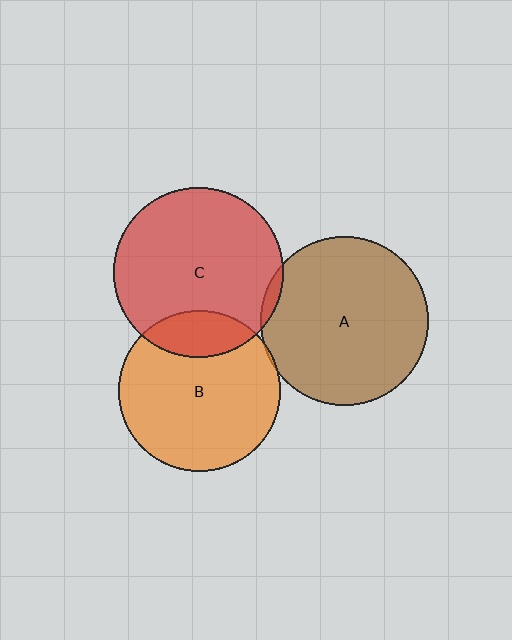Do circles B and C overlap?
Yes.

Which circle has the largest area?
Circle C (red).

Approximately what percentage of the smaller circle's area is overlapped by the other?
Approximately 20%.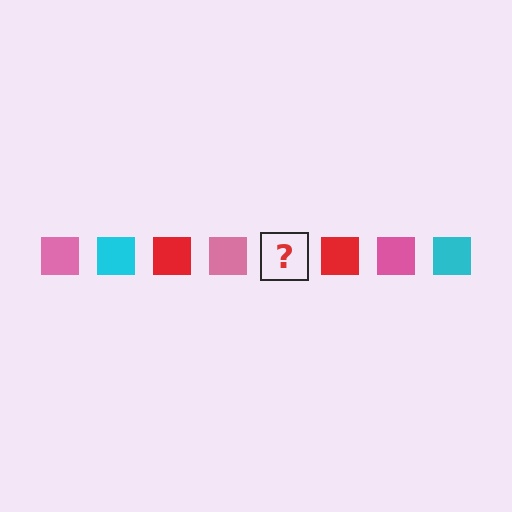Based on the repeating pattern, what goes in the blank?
The blank should be a cyan square.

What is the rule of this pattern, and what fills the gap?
The rule is that the pattern cycles through pink, cyan, red squares. The gap should be filled with a cyan square.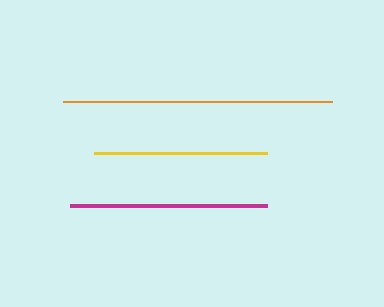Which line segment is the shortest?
The yellow line is the shortest at approximately 173 pixels.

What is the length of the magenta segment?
The magenta segment is approximately 197 pixels long.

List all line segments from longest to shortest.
From longest to shortest: orange, magenta, yellow.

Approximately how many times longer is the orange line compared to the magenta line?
The orange line is approximately 1.4 times the length of the magenta line.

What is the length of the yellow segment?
The yellow segment is approximately 173 pixels long.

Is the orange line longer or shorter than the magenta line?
The orange line is longer than the magenta line.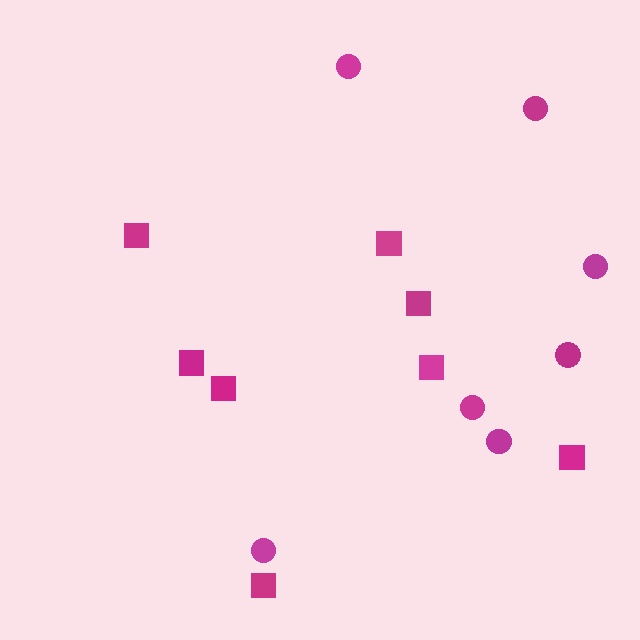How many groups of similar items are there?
There are 2 groups: one group of circles (7) and one group of squares (8).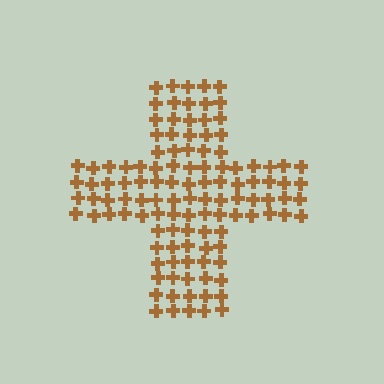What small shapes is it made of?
It is made of small crosses.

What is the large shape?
The large shape is a cross.